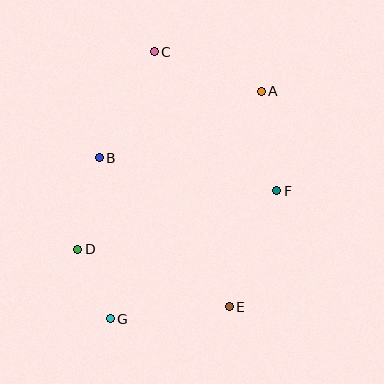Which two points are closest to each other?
Points D and G are closest to each other.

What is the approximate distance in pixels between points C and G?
The distance between C and G is approximately 271 pixels.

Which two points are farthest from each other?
Points A and G are farthest from each other.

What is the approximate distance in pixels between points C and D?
The distance between C and D is approximately 212 pixels.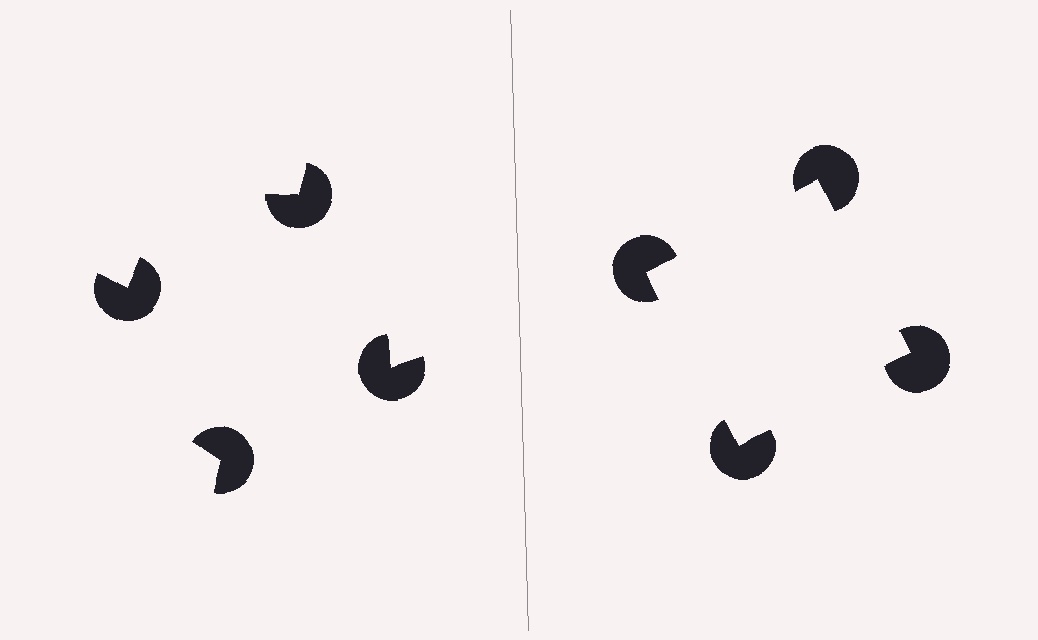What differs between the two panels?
The pac-man discs are positioned identically on both sides; only the wedge orientations differ. On the right they align to a square; on the left they are misaligned.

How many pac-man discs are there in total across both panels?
8 — 4 on each side.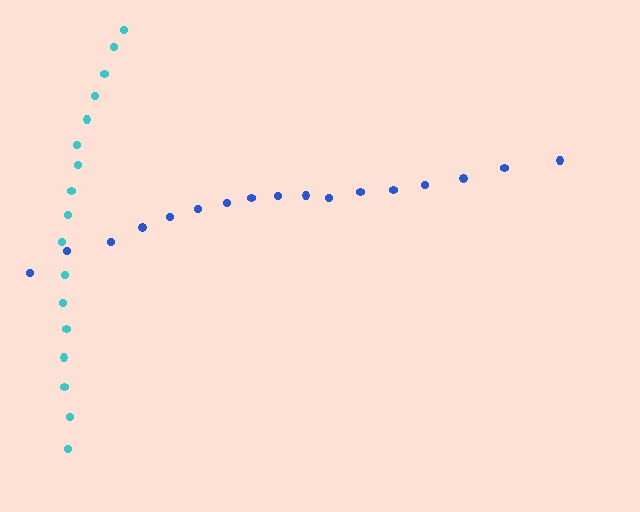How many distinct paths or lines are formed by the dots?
There are 2 distinct paths.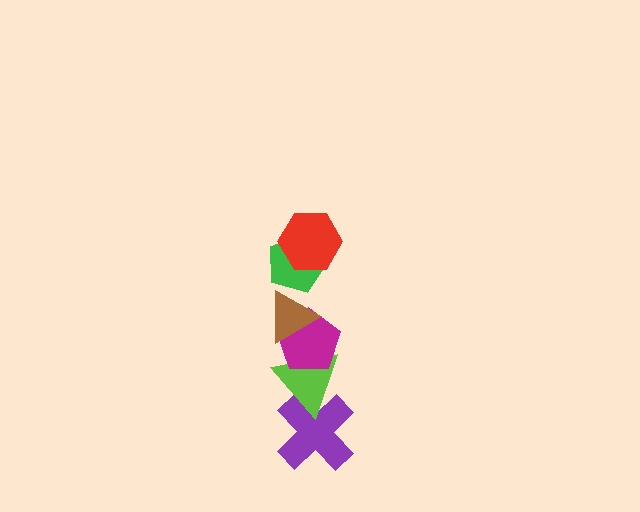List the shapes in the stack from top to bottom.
From top to bottom: the red hexagon, the green pentagon, the brown triangle, the magenta pentagon, the lime triangle, the purple cross.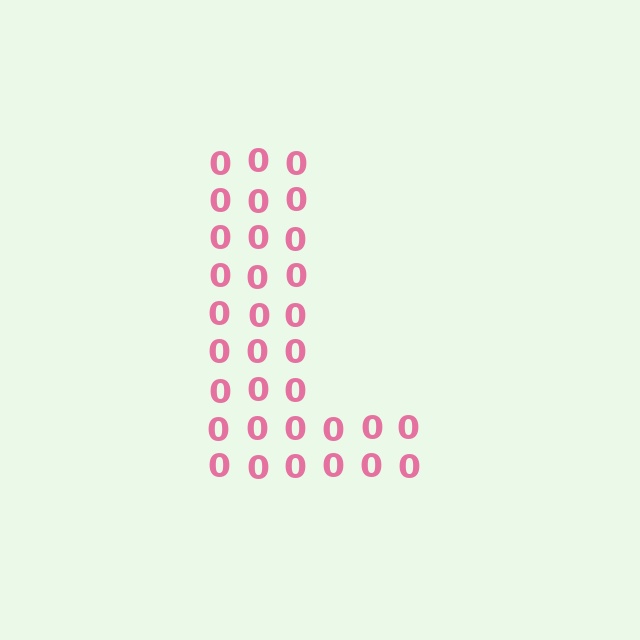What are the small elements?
The small elements are digit 0's.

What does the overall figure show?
The overall figure shows the letter L.